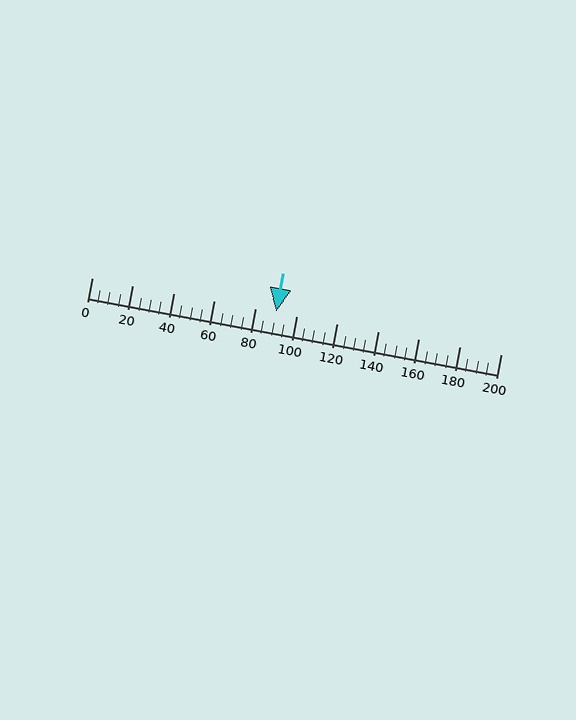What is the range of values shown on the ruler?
The ruler shows values from 0 to 200.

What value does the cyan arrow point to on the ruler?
The cyan arrow points to approximately 90.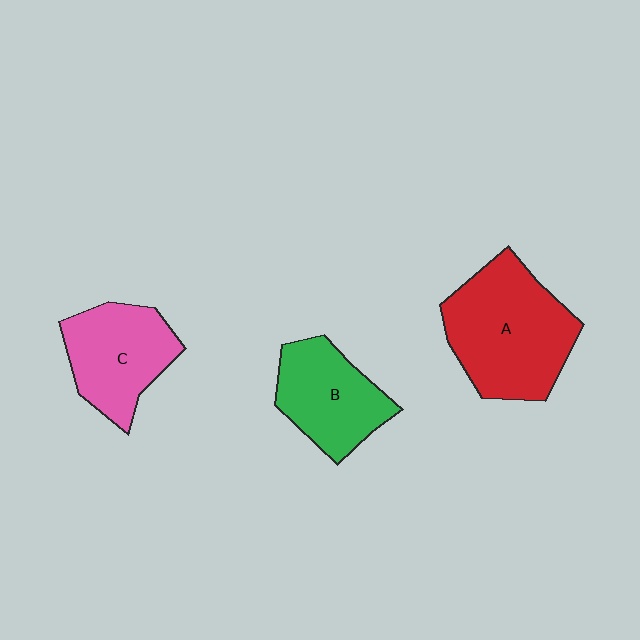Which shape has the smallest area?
Shape B (green).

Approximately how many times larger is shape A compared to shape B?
Approximately 1.5 times.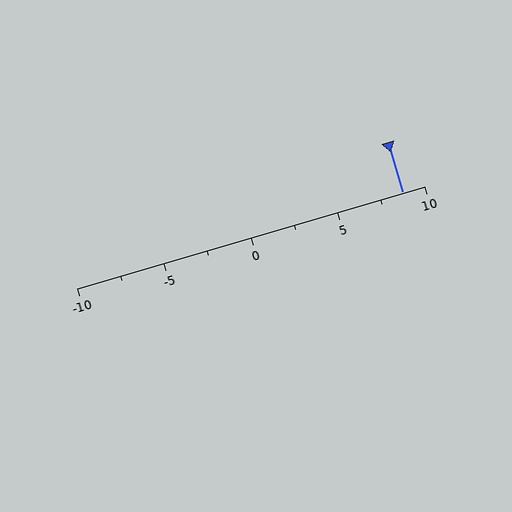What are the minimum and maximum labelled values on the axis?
The axis runs from -10 to 10.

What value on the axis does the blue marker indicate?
The marker indicates approximately 8.8.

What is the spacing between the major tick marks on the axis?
The major ticks are spaced 5 apart.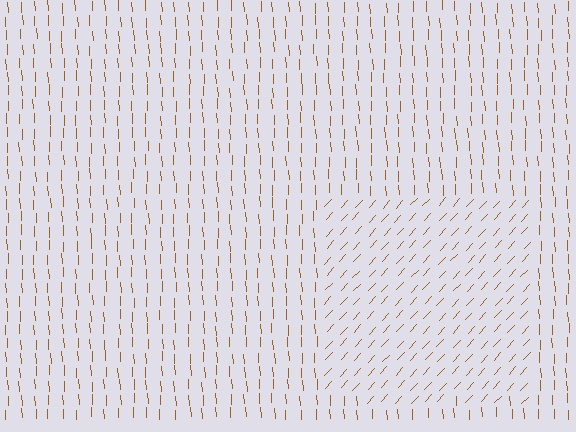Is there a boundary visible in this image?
Yes, there is a texture boundary formed by a change in line orientation.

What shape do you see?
I see a rectangle.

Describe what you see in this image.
The image is filled with small brown line segments. A rectangle region in the image has lines oriented differently from the surrounding lines, creating a visible texture boundary.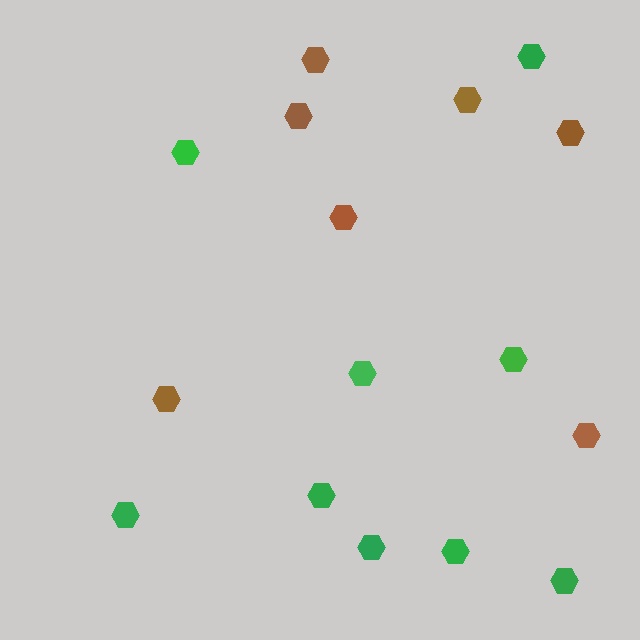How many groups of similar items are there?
There are 2 groups: one group of brown hexagons (7) and one group of green hexagons (9).